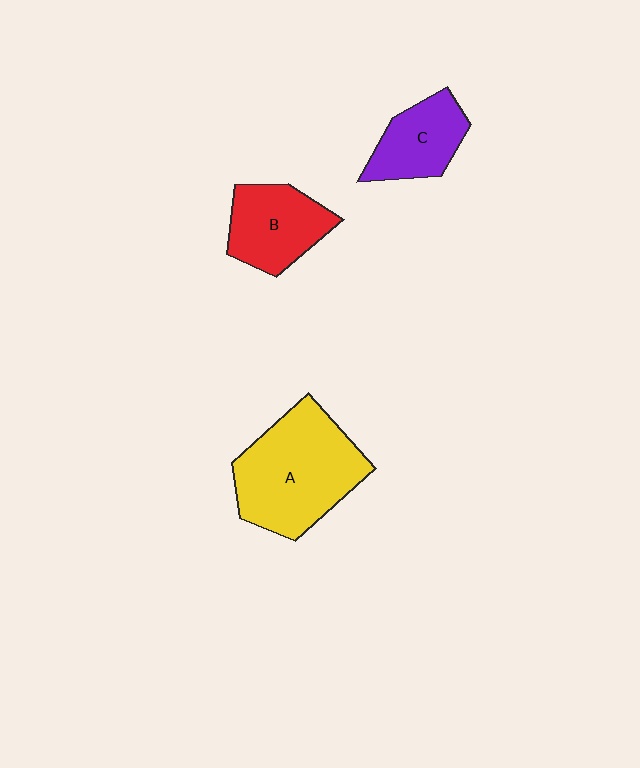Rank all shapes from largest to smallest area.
From largest to smallest: A (yellow), B (red), C (purple).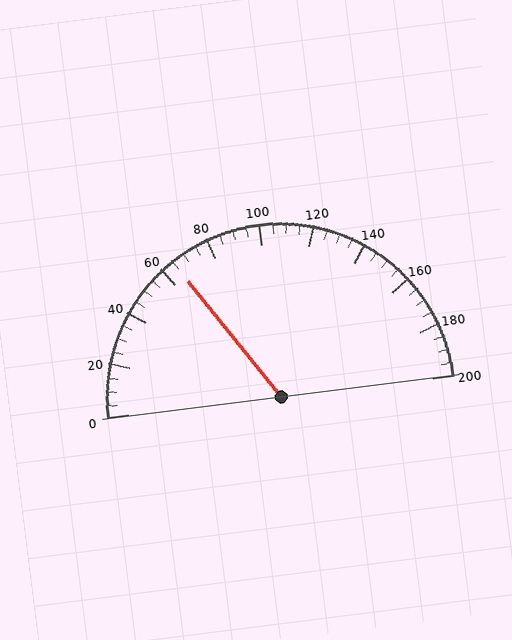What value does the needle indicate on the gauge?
The needle indicates approximately 65.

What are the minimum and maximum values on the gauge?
The gauge ranges from 0 to 200.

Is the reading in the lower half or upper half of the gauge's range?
The reading is in the lower half of the range (0 to 200).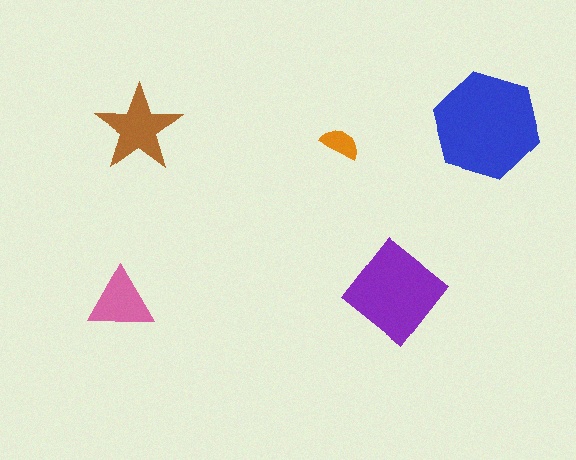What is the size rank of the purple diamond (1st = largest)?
2nd.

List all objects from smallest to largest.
The orange semicircle, the pink triangle, the brown star, the purple diamond, the blue hexagon.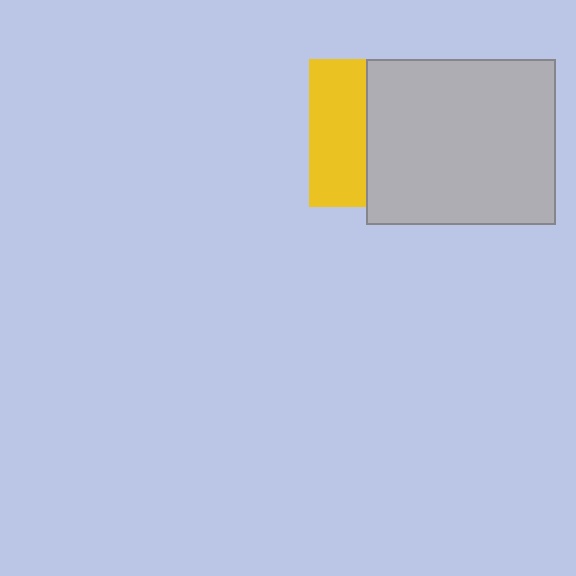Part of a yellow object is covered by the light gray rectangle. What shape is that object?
It is a square.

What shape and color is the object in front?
The object in front is a light gray rectangle.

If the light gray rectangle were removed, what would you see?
You would see the complete yellow square.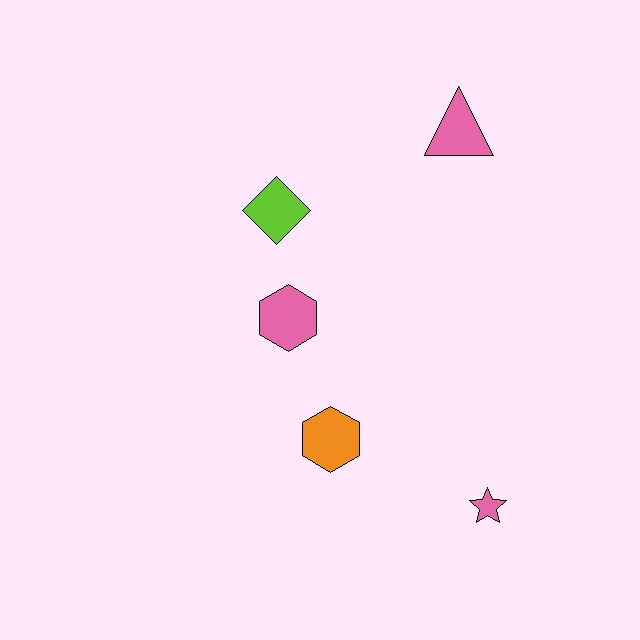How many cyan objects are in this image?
There are no cyan objects.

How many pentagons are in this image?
There are no pentagons.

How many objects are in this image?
There are 5 objects.